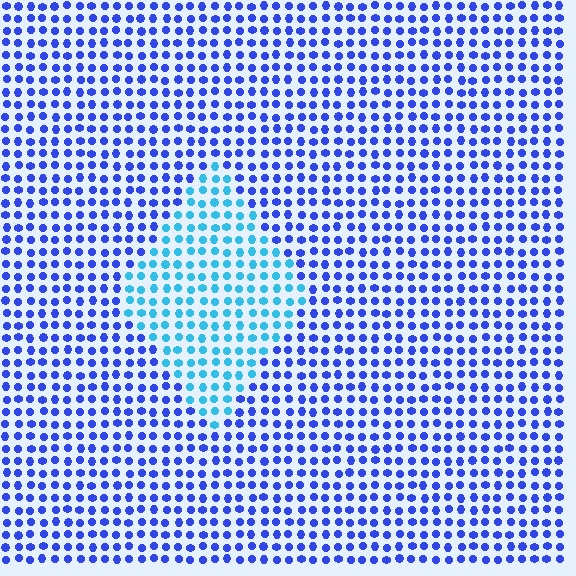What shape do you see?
I see a diamond.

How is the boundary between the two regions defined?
The boundary is defined purely by a slight shift in hue (about 40 degrees). Spacing, size, and orientation are identical on both sides.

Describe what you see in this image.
The image is filled with small blue elements in a uniform arrangement. A diamond-shaped region is visible where the elements are tinted to a slightly different hue, forming a subtle color boundary.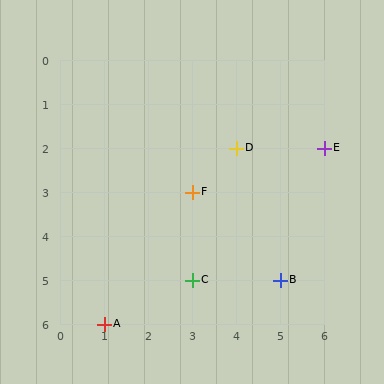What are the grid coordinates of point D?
Point D is at grid coordinates (4, 2).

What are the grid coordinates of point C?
Point C is at grid coordinates (3, 5).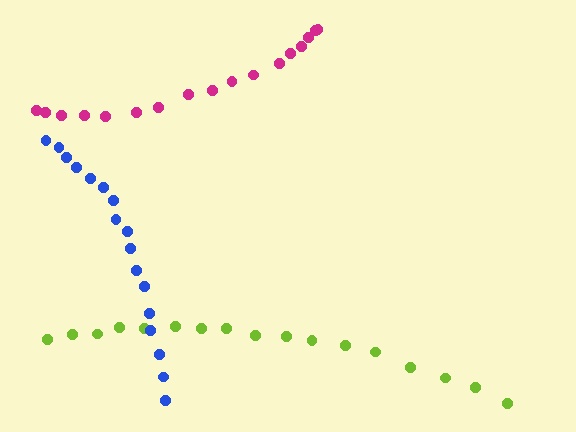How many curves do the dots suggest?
There are 3 distinct paths.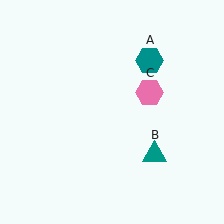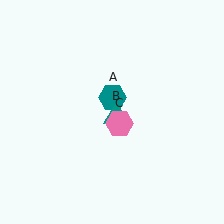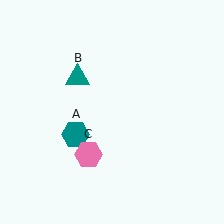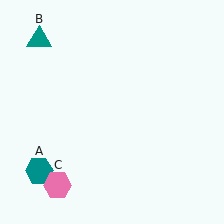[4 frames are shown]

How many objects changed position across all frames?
3 objects changed position: teal hexagon (object A), teal triangle (object B), pink hexagon (object C).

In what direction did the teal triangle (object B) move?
The teal triangle (object B) moved up and to the left.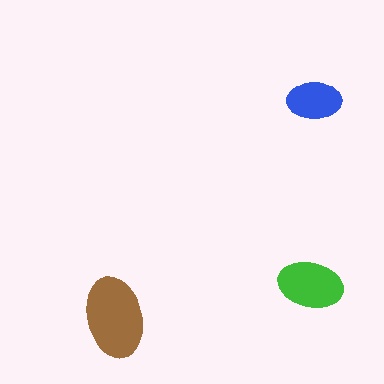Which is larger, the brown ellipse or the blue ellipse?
The brown one.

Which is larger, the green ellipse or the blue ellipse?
The green one.